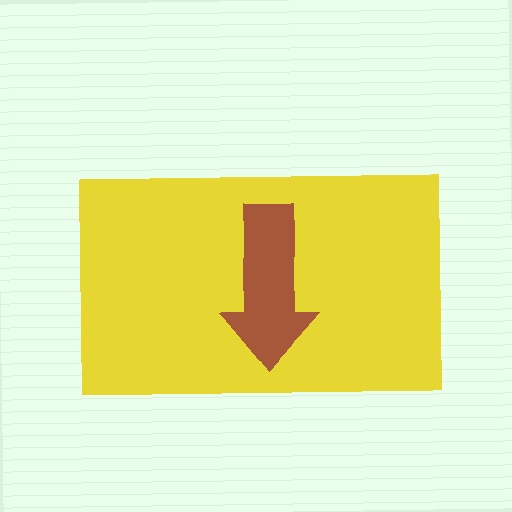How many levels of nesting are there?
2.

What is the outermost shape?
The yellow rectangle.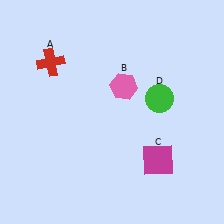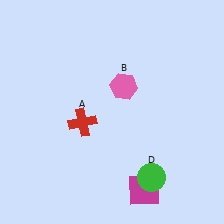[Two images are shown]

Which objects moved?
The objects that moved are: the red cross (A), the magenta square (C), the green circle (D).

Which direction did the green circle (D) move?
The green circle (D) moved down.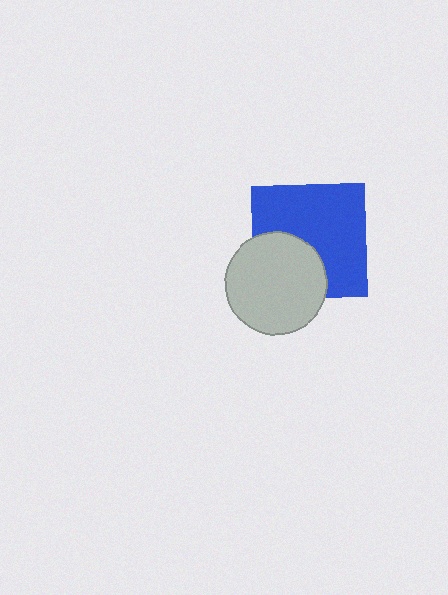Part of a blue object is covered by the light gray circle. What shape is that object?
It is a square.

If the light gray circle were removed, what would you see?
You would see the complete blue square.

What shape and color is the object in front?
The object in front is a light gray circle.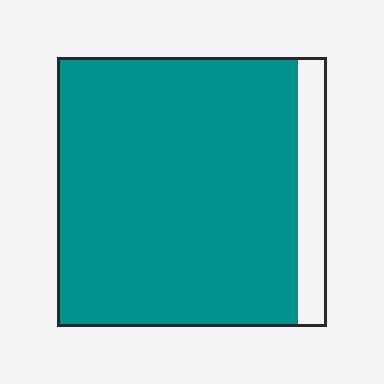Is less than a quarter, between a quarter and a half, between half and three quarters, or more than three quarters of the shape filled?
More than three quarters.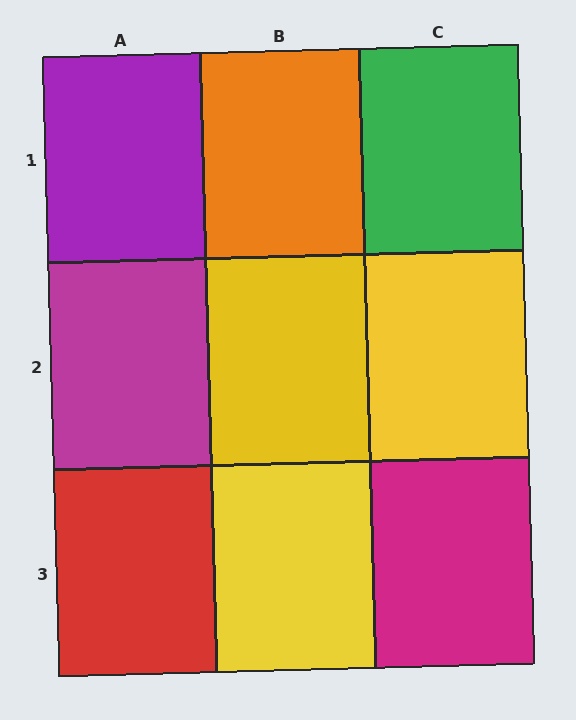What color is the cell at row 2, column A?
Magenta.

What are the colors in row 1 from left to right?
Purple, orange, green.